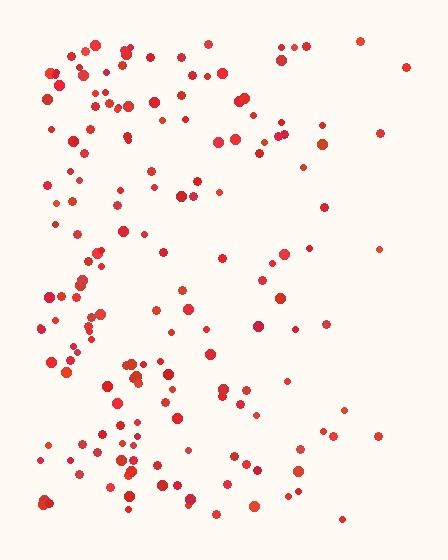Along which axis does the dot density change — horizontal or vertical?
Horizontal.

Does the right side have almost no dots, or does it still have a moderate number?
Still a moderate number, just noticeably fewer than the left.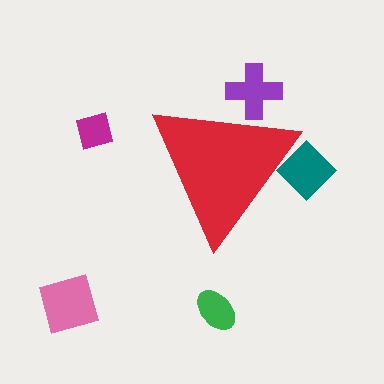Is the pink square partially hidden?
No, the pink square is fully visible.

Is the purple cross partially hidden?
Yes, the purple cross is partially hidden behind the red triangle.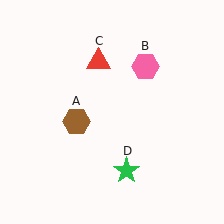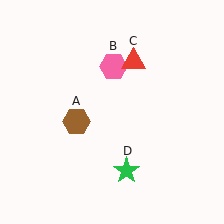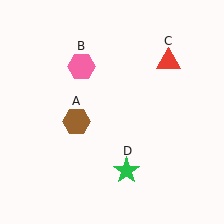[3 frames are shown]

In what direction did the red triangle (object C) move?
The red triangle (object C) moved right.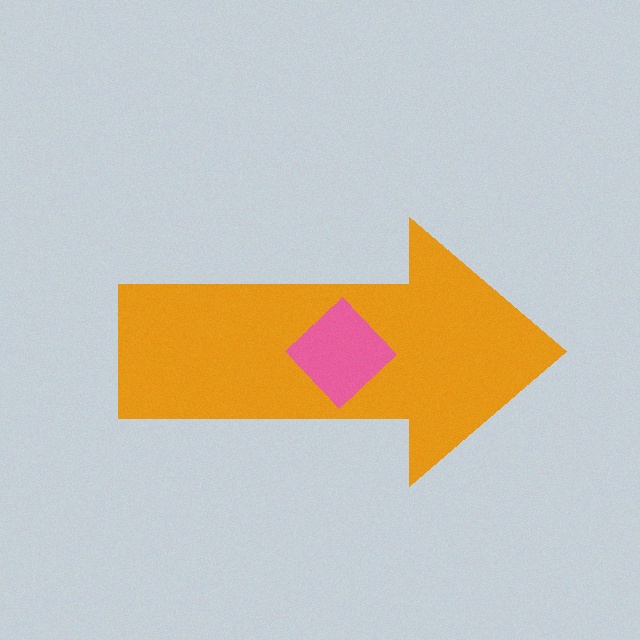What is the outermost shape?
The orange arrow.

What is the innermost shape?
The pink diamond.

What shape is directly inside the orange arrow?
The pink diamond.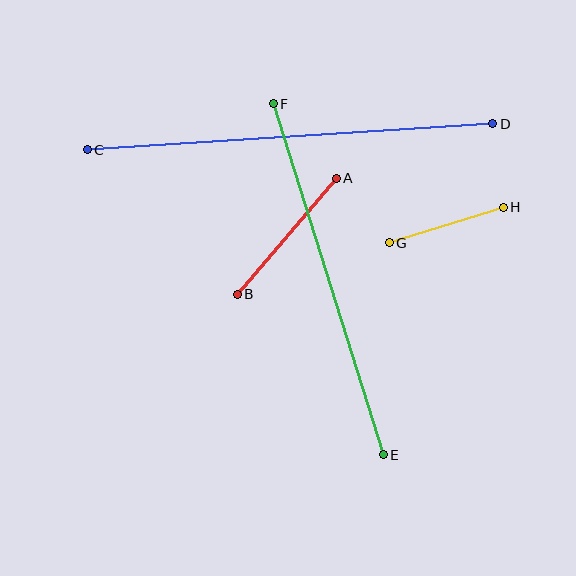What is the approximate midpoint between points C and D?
The midpoint is at approximately (290, 137) pixels.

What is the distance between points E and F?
The distance is approximately 368 pixels.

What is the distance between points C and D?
The distance is approximately 406 pixels.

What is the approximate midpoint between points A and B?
The midpoint is at approximately (287, 236) pixels.